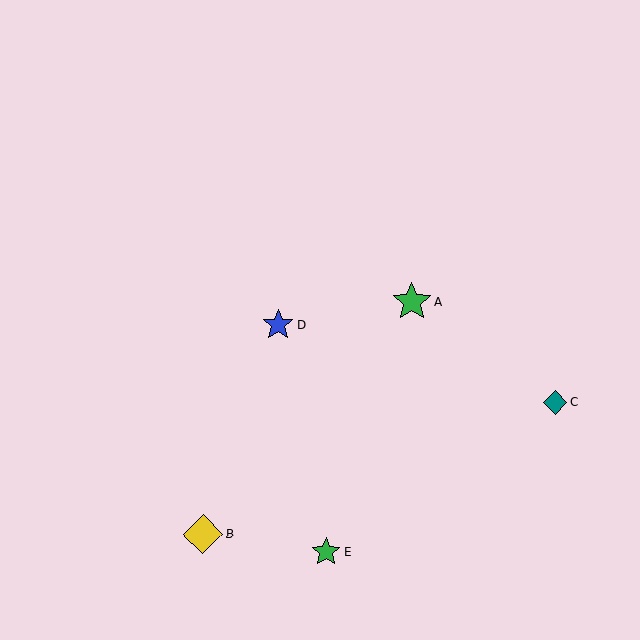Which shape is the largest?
The yellow diamond (labeled B) is the largest.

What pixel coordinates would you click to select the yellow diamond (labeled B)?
Click at (203, 534) to select the yellow diamond B.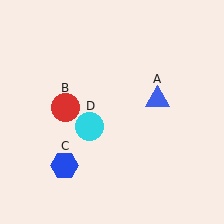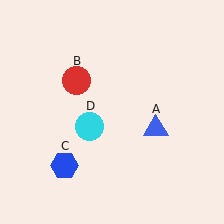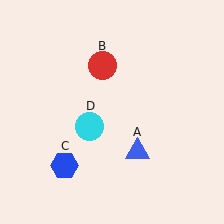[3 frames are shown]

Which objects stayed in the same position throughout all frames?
Blue hexagon (object C) and cyan circle (object D) remained stationary.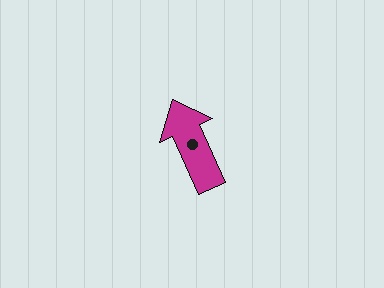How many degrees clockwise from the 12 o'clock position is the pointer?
Approximately 336 degrees.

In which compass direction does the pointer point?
Northwest.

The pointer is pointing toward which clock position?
Roughly 11 o'clock.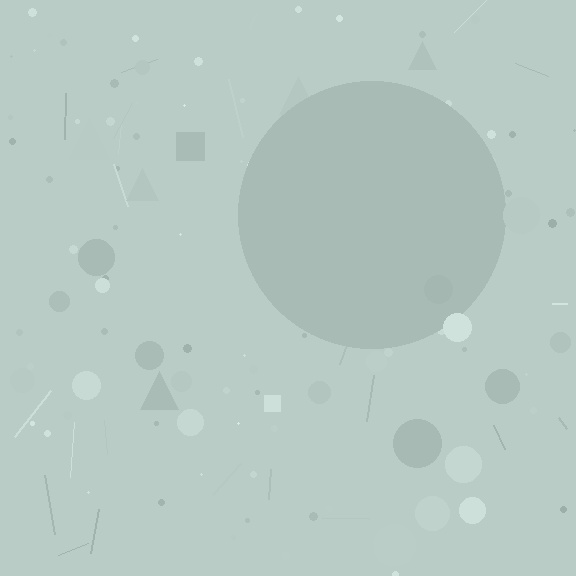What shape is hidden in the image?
A circle is hidden in the image.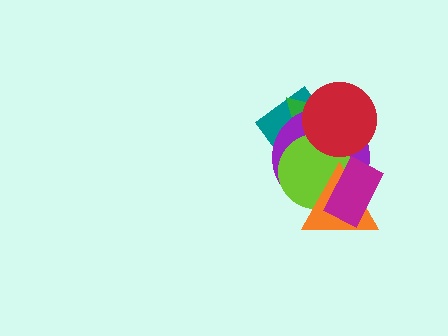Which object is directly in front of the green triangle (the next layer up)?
The purple circle is directly in front of the green triangle.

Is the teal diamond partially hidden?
Yes, it is partially covered by another shape.